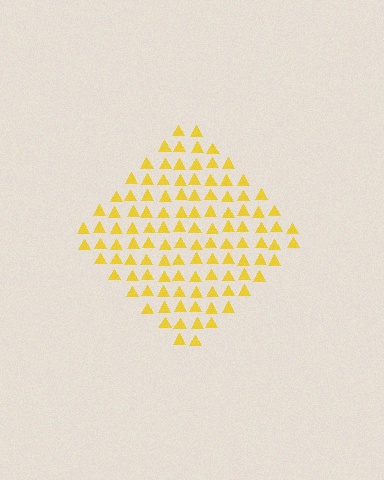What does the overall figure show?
The overall figure shows a diamond.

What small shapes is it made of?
It is made of small triangles.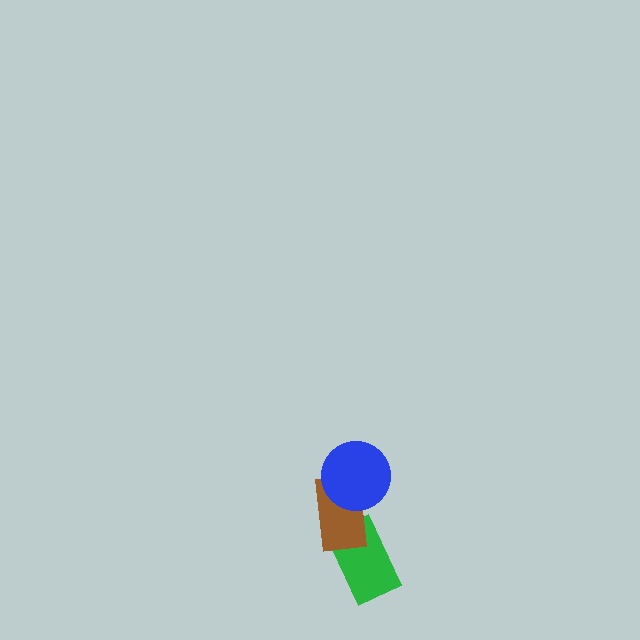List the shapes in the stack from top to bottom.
From top to bottom: the blue circle, the brown rectangle, the green rectangle.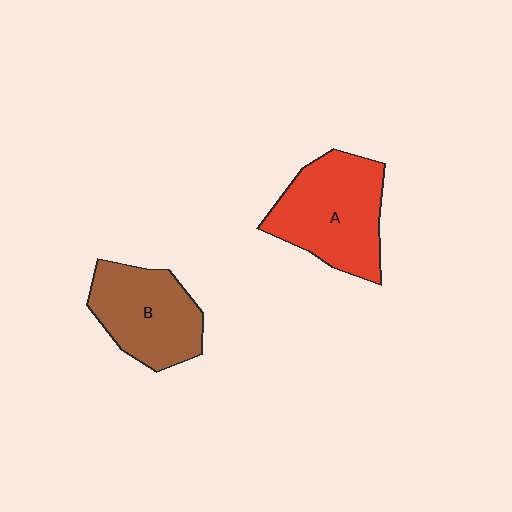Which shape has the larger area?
Shape A (red).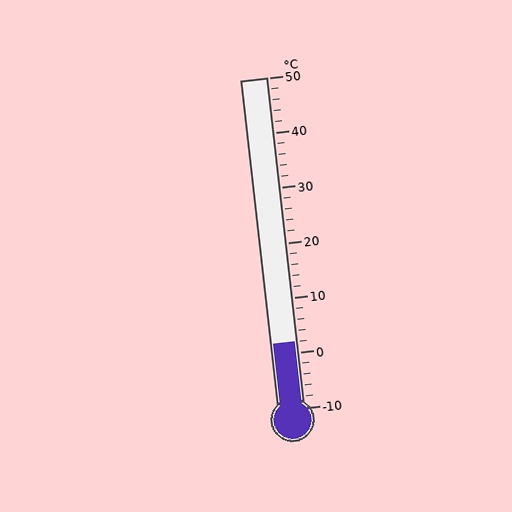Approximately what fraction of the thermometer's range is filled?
The thermometer is filled to approximately 20% of its range.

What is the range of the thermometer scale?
The thermometer scale ranges from -10°C to 50°C.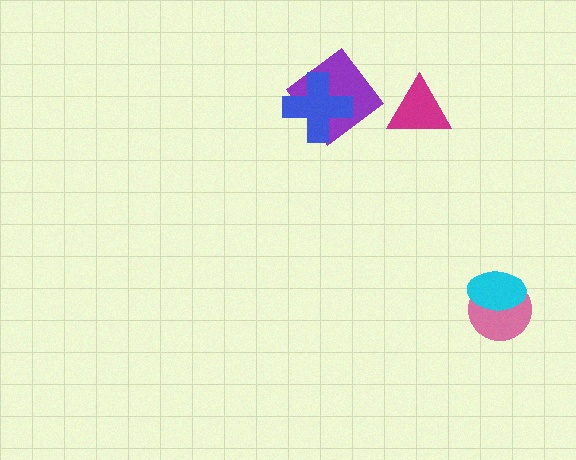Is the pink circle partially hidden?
Yes, it is partially covered by another shape.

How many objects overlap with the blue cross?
1 object overlaps with the blue cross.